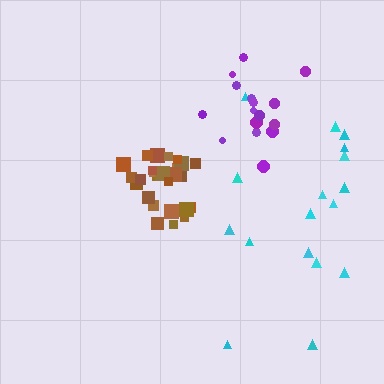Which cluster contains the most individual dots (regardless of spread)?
Brown (27).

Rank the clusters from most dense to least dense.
brown, purple, cyan.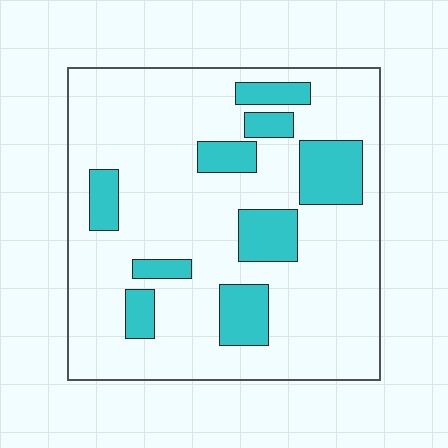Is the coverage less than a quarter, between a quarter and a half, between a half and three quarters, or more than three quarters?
Less than a quarter.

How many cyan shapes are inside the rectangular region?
9.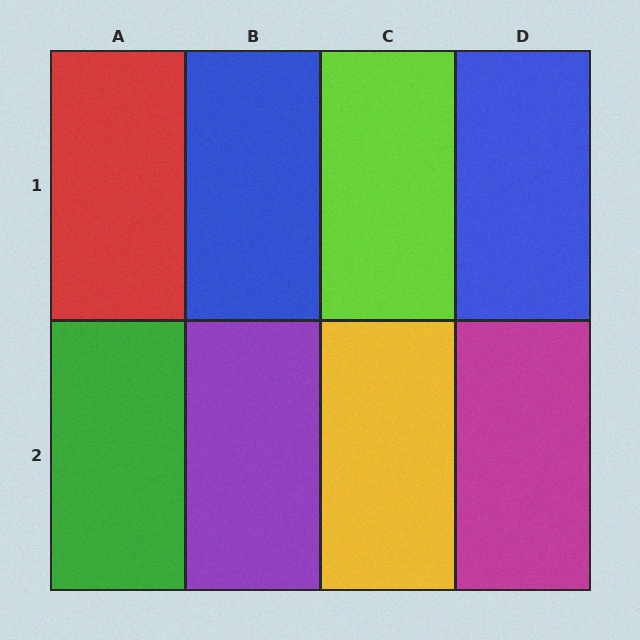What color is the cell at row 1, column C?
Lime.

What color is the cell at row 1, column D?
Blue.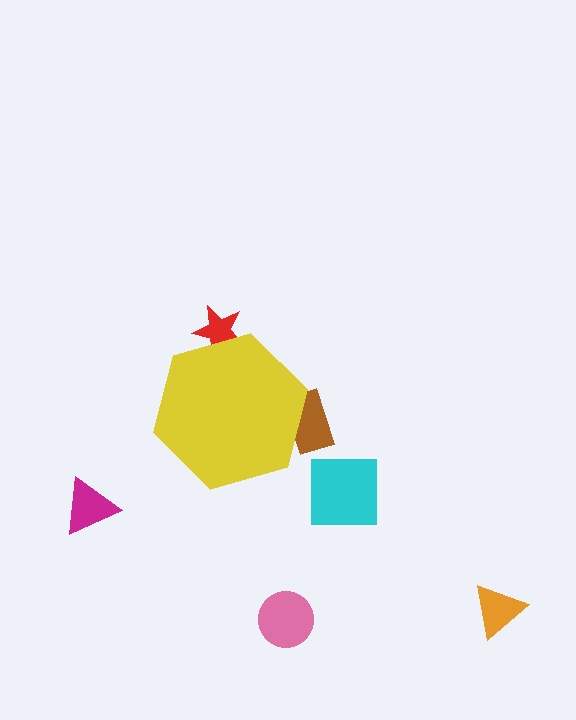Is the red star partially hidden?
Yes, the red star is partially hidden behind the yellow hexagon.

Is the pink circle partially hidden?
No, the pink circle is fully visible.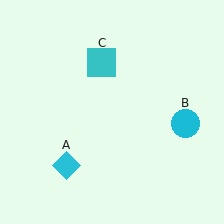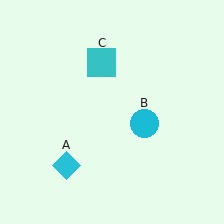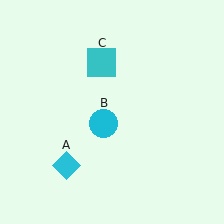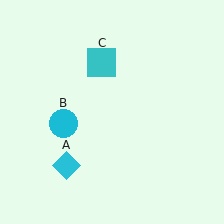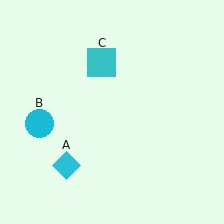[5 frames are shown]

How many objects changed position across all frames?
1 object changed position: cyan circle (object B).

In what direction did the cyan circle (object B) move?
The cyan circle (object B) moved left.